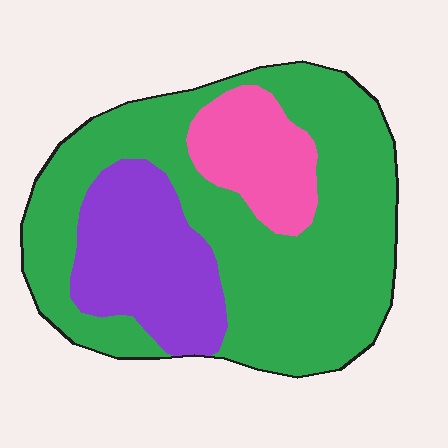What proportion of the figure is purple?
Purple covers 22% of the figure.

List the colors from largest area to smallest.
From largest to smallest: green, purple, pink.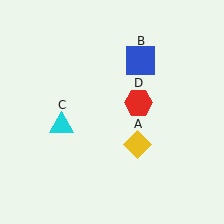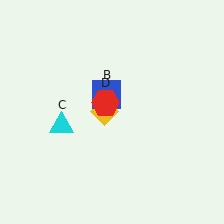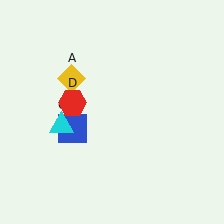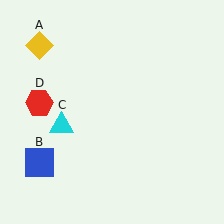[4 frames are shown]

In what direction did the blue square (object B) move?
The blue square (object B) moved down and to the left.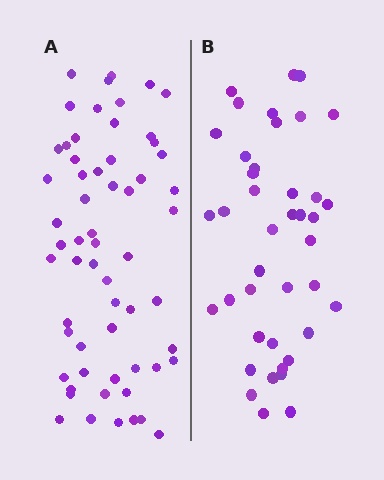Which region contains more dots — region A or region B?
Region A (the left region) has more dots.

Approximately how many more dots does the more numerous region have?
Region A has approximately 20 more dots than region B.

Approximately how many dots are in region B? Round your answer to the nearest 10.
About 40 dots. (The exact count is 41, which rounds to 40.)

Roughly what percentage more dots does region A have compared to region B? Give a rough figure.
About 45% more.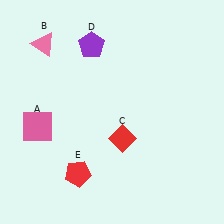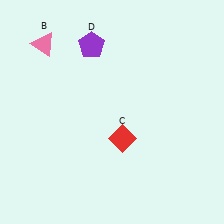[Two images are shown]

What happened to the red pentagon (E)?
The red pentagon (E) was removed in Image 2. It was in the bottom-left area of Image 1.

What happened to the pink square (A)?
The pink square (A) was removed in Image 2. It was in the bottom-left area of Image 1.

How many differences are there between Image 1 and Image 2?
There are 2 differences between the two images.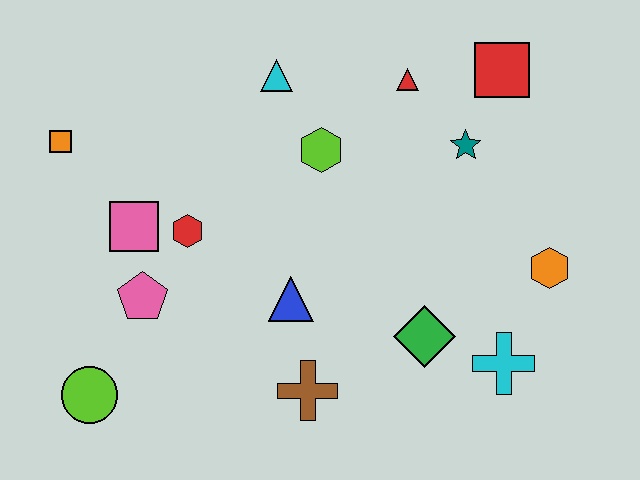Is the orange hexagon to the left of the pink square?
No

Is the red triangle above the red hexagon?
Yes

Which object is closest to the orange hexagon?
The cyan cross is closest to the orange hexagon.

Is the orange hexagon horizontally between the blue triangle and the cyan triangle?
No